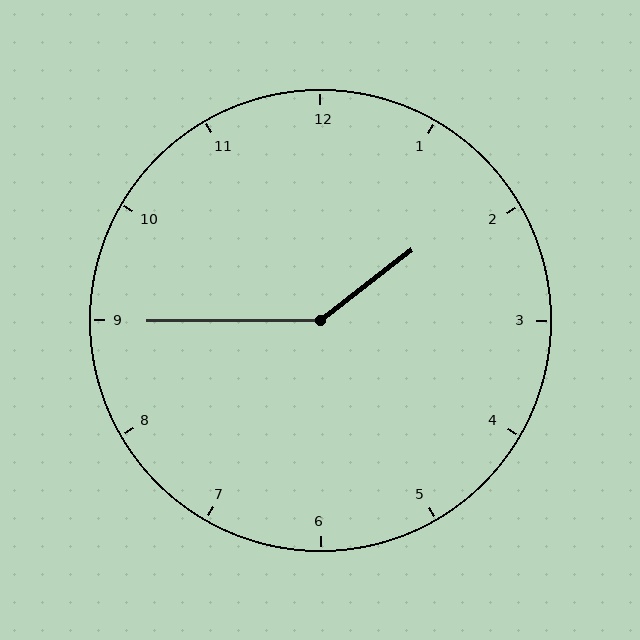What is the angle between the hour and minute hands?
Approximately 142 degrees.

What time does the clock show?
1:45.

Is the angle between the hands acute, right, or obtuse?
It is obtuse.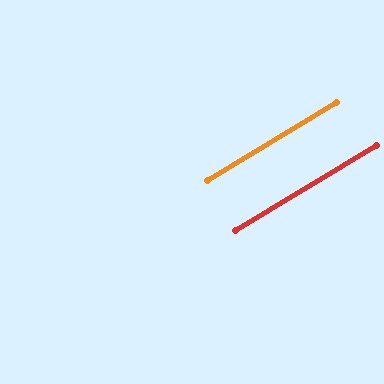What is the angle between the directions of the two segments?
Approximately 0 degrees.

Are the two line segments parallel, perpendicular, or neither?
Parallel — their directions differ by only 0.2°.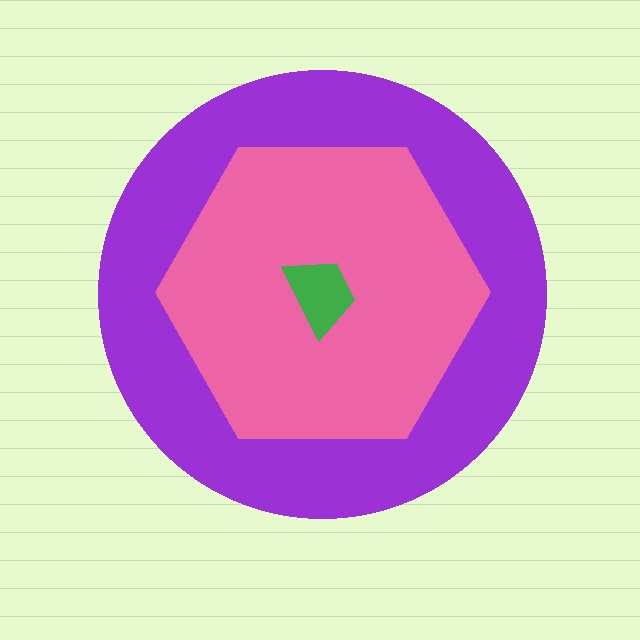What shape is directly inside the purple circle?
The pink hexagon.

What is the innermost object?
The green trapezoid.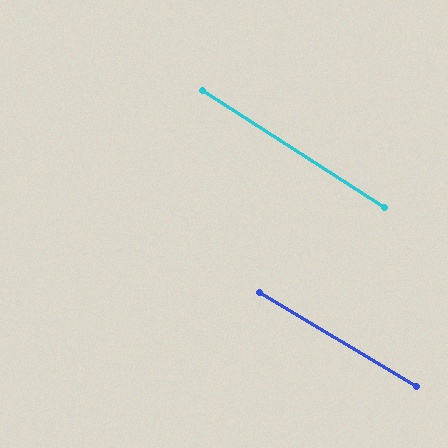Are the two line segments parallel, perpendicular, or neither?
Parallel — their directions differ by only 1.7°.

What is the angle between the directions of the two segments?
Approximately 2 degrees.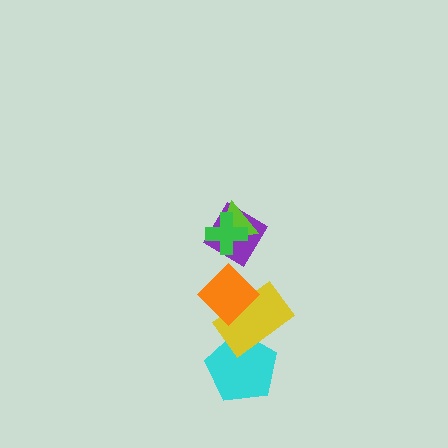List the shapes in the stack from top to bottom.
From top to bottom: the green cross, the lime triangle, the purple diamond, the orange diamond, the yellow rectangle, the cyan pentagon.